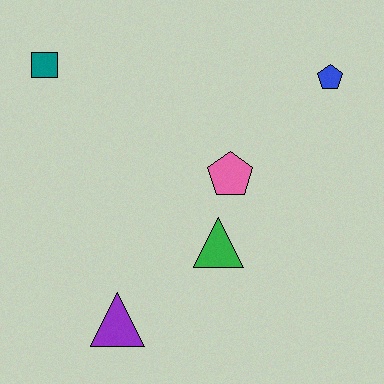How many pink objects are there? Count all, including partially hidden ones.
There is 1 pink object.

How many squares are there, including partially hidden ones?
There is 1 square.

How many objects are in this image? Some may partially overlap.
There are 5 objects.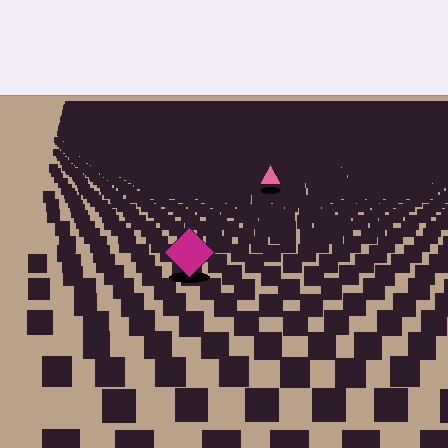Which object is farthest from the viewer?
The pink triangle is farthest from the viewer. It appears smaller and the ground texture around it is denser.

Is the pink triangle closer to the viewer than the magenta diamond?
No. The magenta diamond is closer — you can tell from the texture gradient: the ground texture is coarser near it.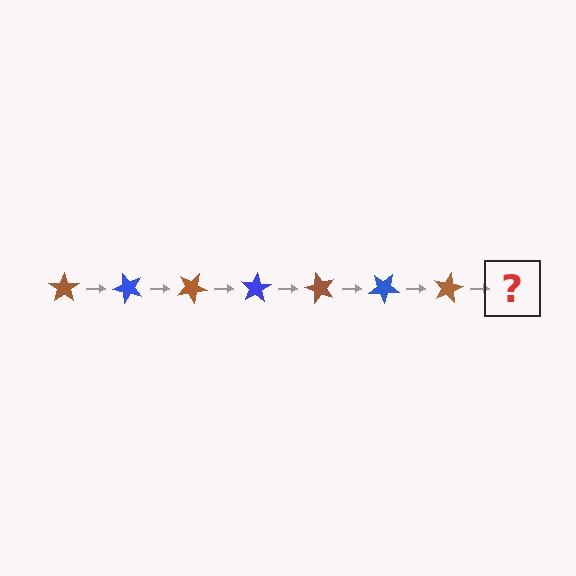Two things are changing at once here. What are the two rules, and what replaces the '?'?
The two rules are that it rotates 50 degrees each step and the color cycles through brown and blue. The '?' should be a blue star, rotated 350 degrees from the start.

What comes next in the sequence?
The next element should be a blue star, rotated 350 degrees from the start.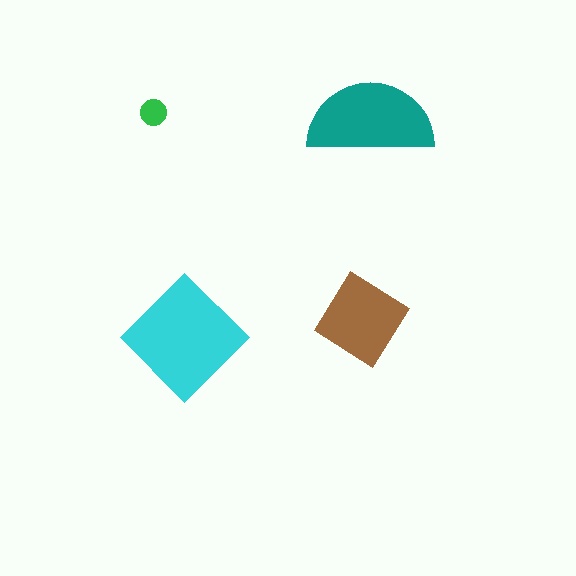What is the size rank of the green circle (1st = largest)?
4th.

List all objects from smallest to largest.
The green circle, the brown diamond, the teal semicircle, the cyan diamond.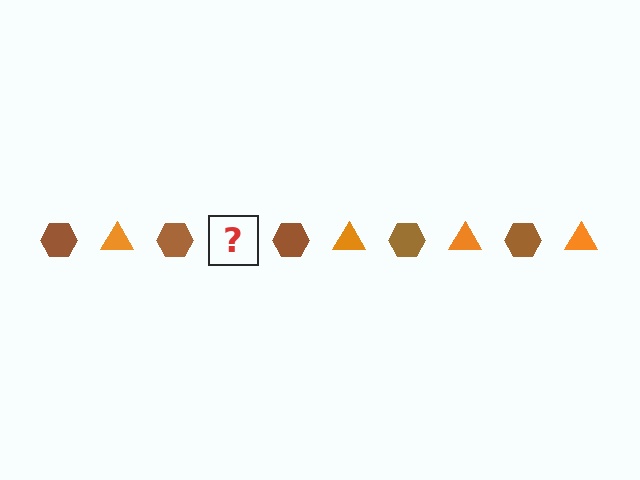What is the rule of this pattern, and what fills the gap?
The rule is that the pattern alternates between brown hexagon and orange triangle. The gap should be filled with an orange triangle.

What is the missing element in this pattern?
The missing element is an orange triangle.